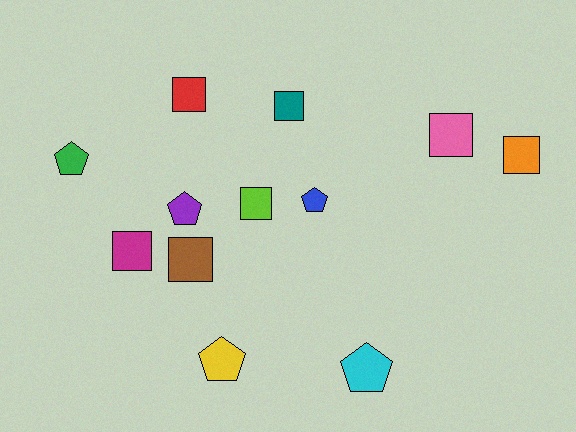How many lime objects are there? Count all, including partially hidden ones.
There is 1 lime object.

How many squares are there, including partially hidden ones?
There are 7 squares.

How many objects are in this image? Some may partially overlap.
There are 12 objects.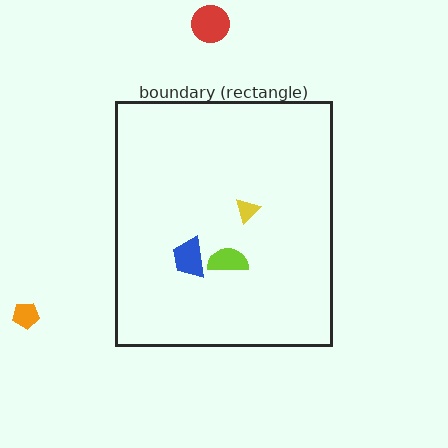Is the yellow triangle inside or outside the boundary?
Inside.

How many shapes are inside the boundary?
3 inside, 2 outside.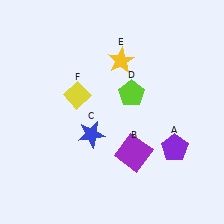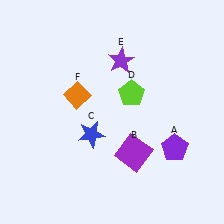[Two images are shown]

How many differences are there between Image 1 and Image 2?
There are 2 differences between the two images.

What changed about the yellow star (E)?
In Image 1, E is yellow. In Image 2, it changed to purple.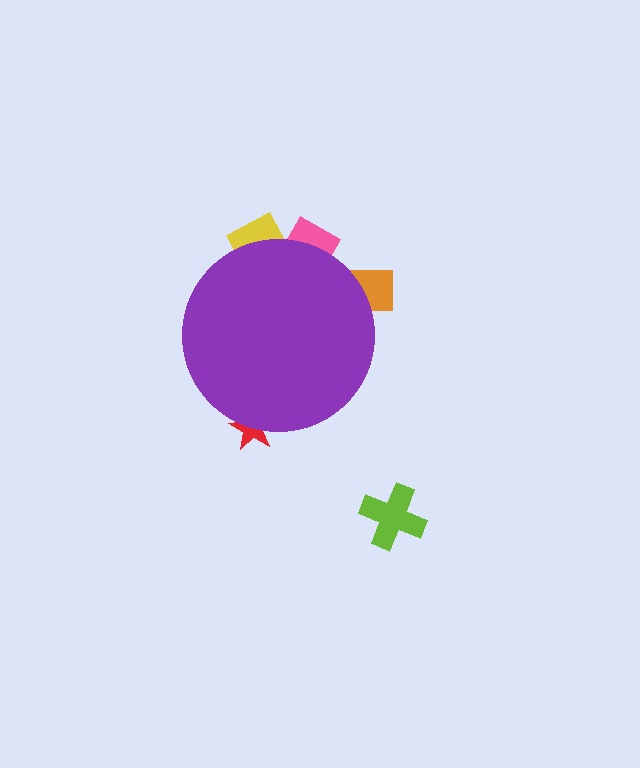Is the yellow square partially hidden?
Yes, the yellow square is partially hidden behind the purple circle.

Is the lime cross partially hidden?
No, the lime cross is fully visible.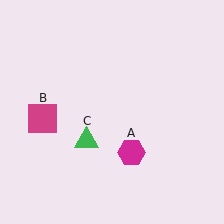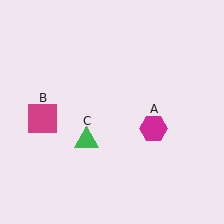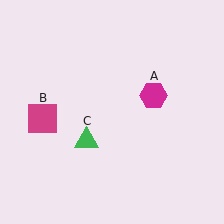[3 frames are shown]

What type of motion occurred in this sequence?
The magenta hexagon (object A) rotated counterclockwise around the center of the scene.